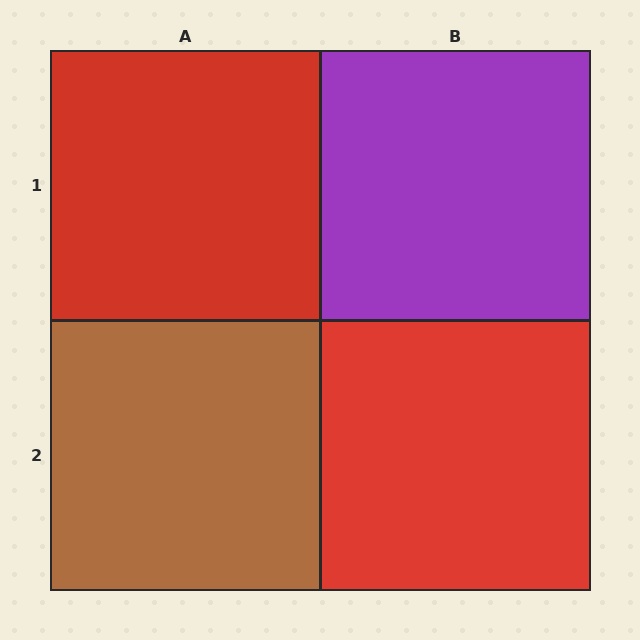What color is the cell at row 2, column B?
Red.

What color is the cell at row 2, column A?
Brown.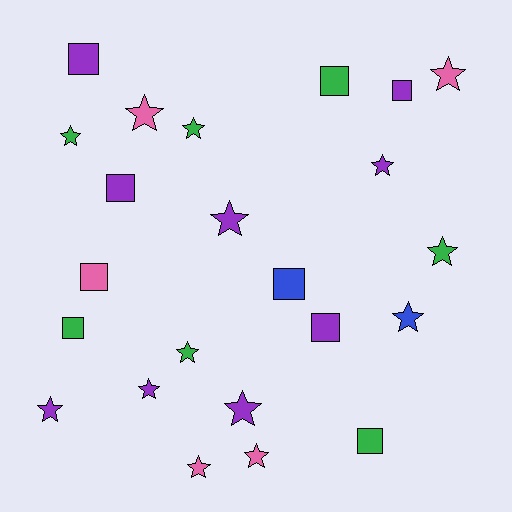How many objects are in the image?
There are 23 objects.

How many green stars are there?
There are 4 green stars.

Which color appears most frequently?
Purple, with 9 objects.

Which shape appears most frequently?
Star, with 14 objects.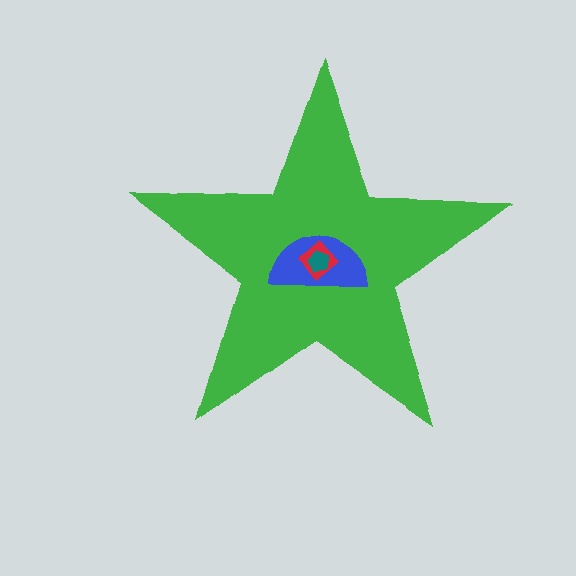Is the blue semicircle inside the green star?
Yes.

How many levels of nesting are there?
4.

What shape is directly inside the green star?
The blue semicircle.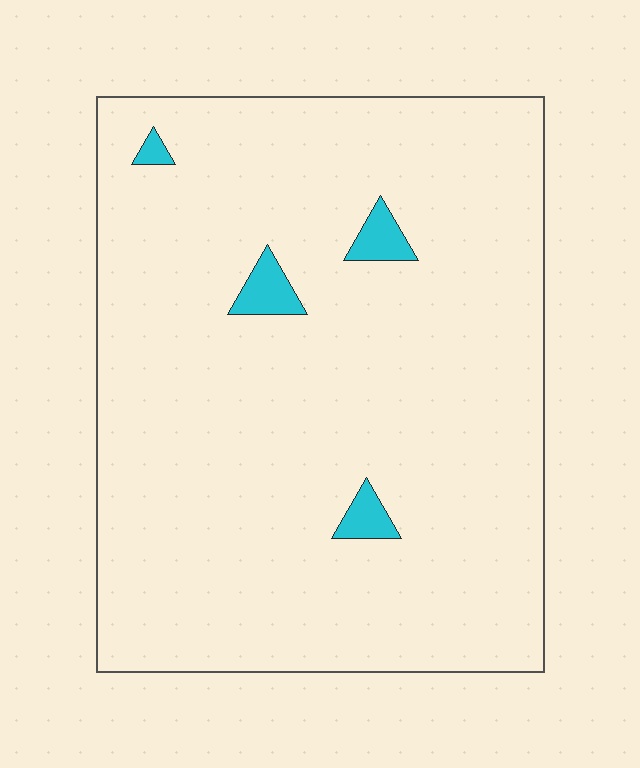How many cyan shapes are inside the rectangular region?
4.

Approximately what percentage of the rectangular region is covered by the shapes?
Approximately 5%.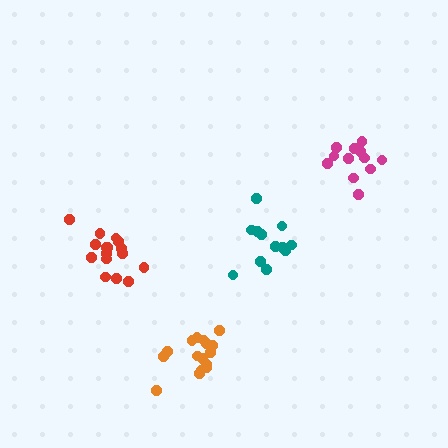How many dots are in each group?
Group 1: 16 dots, Group 2: 12 dots, Group 3: 16 dots, Group 4: 12 dots (56 total).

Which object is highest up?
The magenta cluster is topmost.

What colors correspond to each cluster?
The clusters are colored: red, teal, orange, magenta.